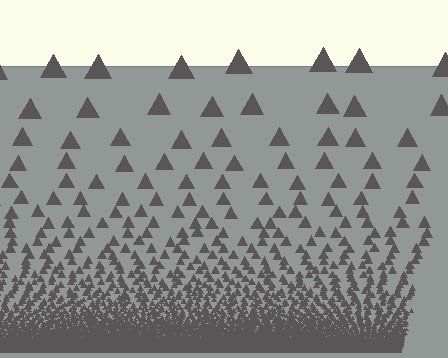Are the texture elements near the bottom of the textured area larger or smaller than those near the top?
Smaller. The gradient is inverted — elements near the bottom are smaller and denser.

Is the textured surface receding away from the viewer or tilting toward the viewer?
The surface appears to tilt toward the viewer. Texture elements get larger and sparser toward the top.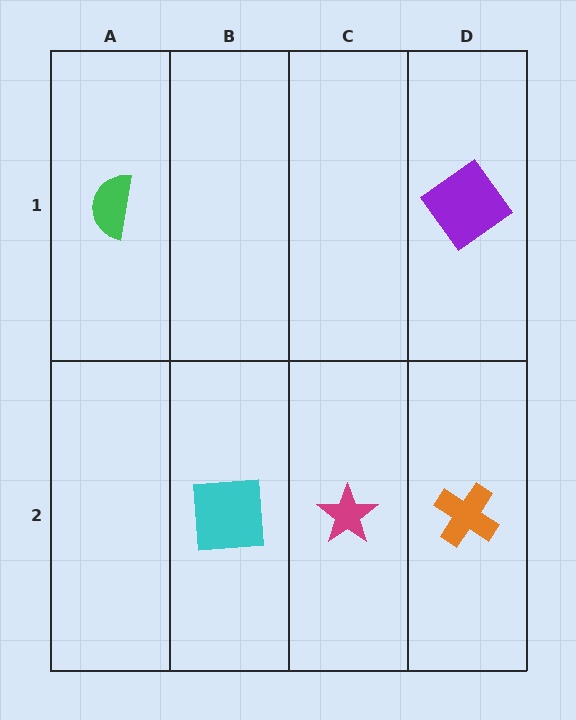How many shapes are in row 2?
3 shapes.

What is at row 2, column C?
A magenta star.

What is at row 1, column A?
A green semicircle.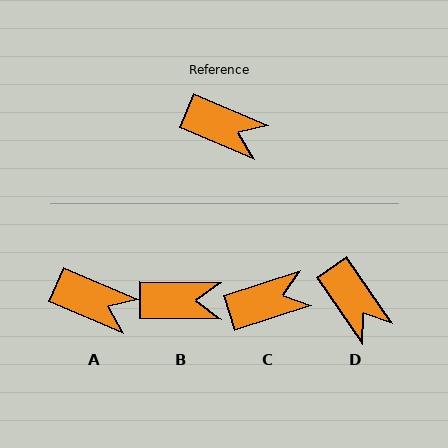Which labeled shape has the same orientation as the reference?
A.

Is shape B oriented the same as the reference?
No, it is off by about 22 degrees.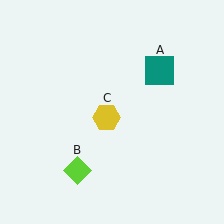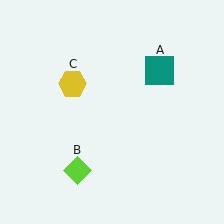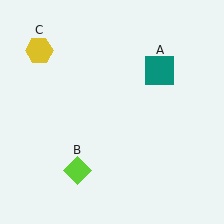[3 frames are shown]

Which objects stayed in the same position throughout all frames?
Teal square (object A) and lime diamond (object B) remained stationary.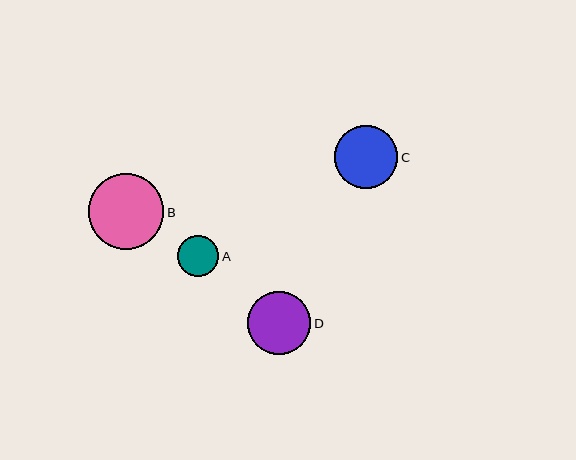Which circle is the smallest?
Circle A is the smallest with a size of approximately 41 pixels.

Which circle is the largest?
Circle B is the largest with a size of approximately 75 pixels.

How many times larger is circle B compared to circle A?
Circle B is approximately 1.8 times the size of circle A.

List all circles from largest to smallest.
From largest to smallest: B, D, C, A.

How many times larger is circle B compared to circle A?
Circle B is approximately 1.8 times the size of circle A.